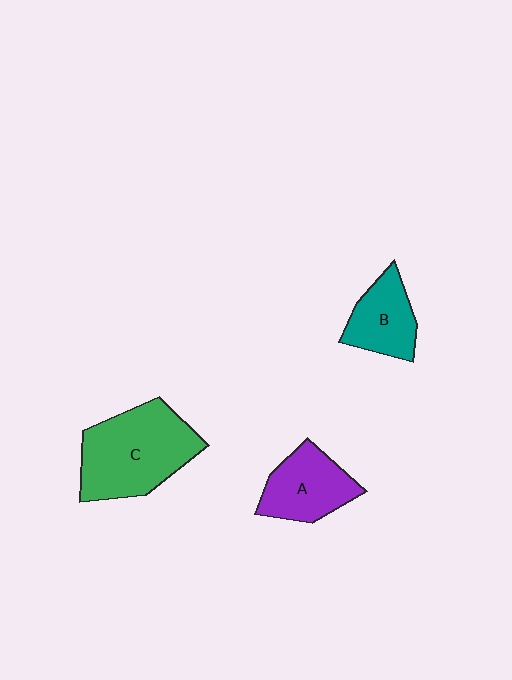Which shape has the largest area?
Shape C (green).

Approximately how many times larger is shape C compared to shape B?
Approximately 1.9 times.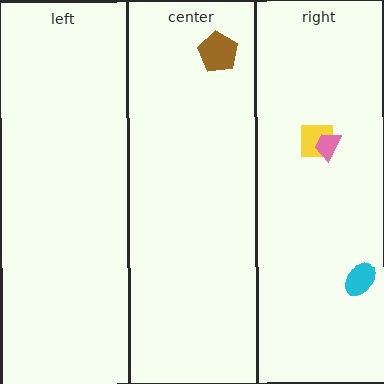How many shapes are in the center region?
1.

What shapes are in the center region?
The brown pentagon.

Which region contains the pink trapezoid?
The right region.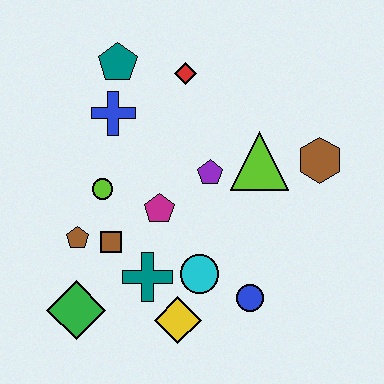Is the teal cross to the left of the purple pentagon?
Yes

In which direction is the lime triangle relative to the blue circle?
The lime triangle is above the blue circle.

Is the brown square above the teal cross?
Yes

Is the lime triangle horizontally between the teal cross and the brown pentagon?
No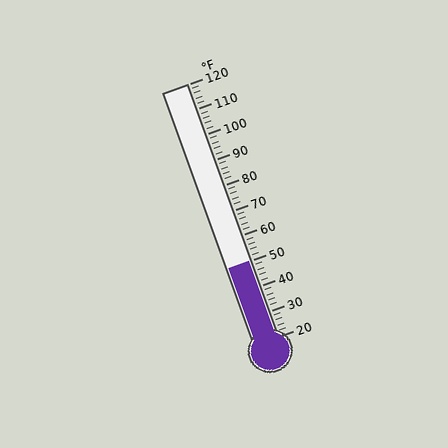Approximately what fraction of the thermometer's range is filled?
The thermometer is filled to approximately 30% of its range.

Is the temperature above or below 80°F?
The temperature is below 80°F.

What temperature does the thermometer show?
The thermometer shows approximately 50°F.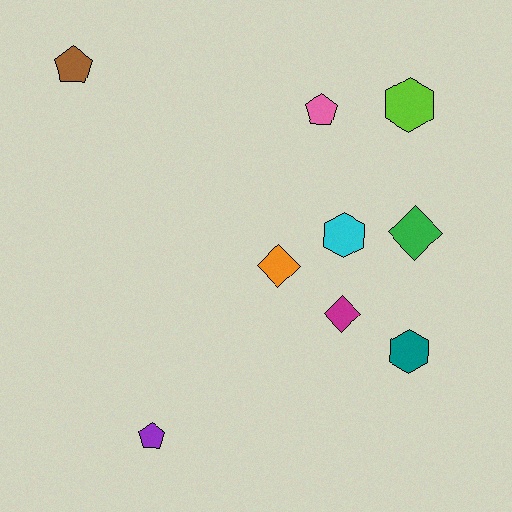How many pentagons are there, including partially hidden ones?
There are 3 pentagons.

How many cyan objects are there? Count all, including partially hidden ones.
There is 1 cyan object.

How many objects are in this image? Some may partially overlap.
There are 9 objects.